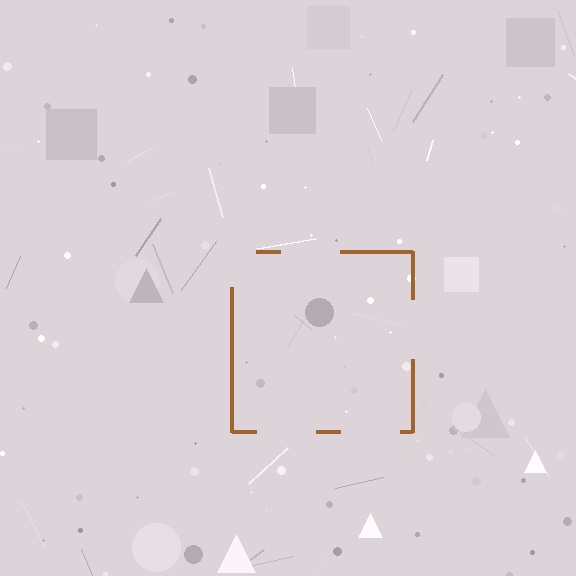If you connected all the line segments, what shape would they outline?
They would outline a square.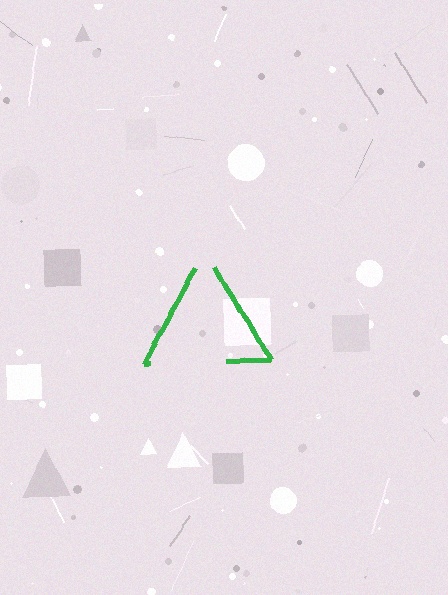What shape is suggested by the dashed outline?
The dashed outline suggests a triangle.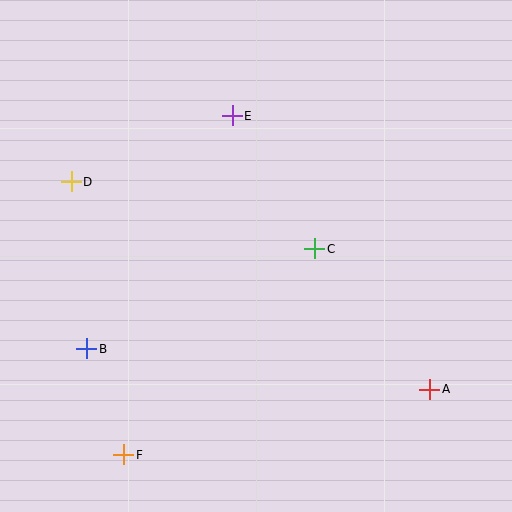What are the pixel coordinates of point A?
Point A is at (430, 389).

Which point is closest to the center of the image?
Point C at (315, 249) is closest to the center.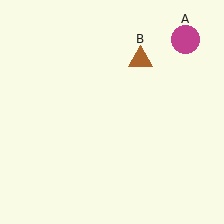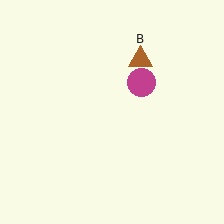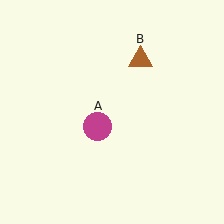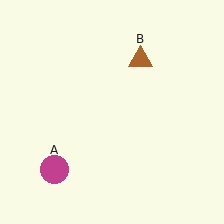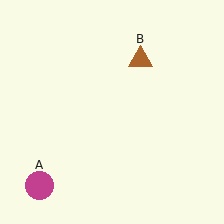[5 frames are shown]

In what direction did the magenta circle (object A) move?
The magenta circle (object A) moved down and to the left.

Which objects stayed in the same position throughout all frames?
Brown triangle (object B) remained stationary.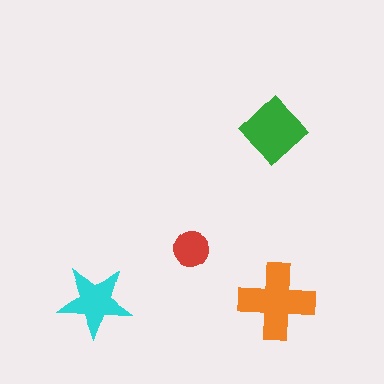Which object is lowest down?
The cyan star is bottommost.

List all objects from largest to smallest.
The orange cross, the green diamond, the cyan star, the red circle.